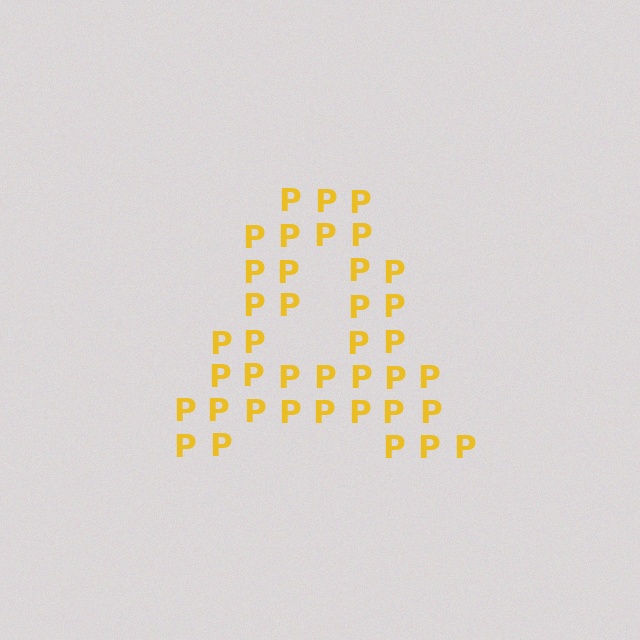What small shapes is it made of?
It is made of small letter P's.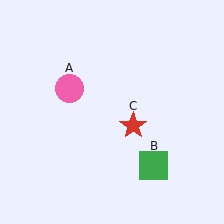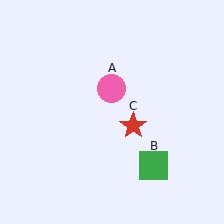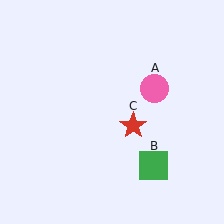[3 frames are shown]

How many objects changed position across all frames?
1 object changed position: pink circle (object A).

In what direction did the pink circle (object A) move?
The pink circle (object A) moved right.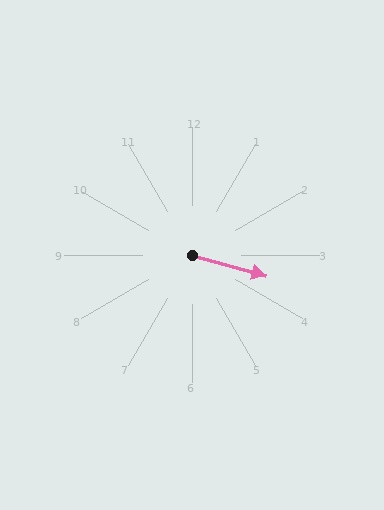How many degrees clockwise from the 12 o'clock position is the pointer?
Approximately 106 degrees.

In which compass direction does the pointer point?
East.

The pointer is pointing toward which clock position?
Roughly 4 o'clock.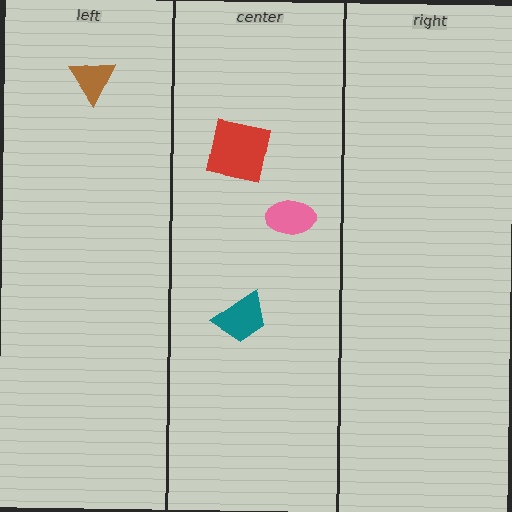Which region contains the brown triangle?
The left region.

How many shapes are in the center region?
3.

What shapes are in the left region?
The brown triangle.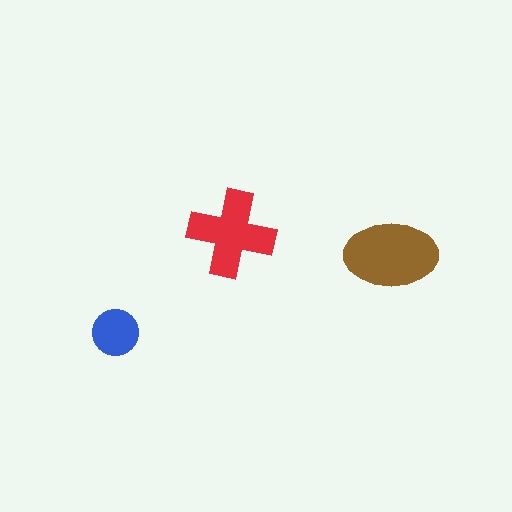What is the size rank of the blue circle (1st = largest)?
3rd.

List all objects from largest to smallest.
The brown ellipse, the red cross, the blue circle.